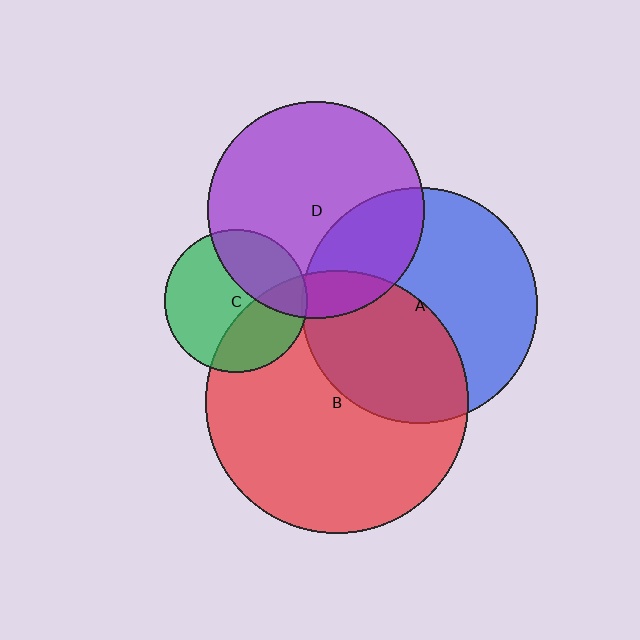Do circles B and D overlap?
Yes.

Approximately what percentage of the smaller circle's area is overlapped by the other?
Approximately 10%.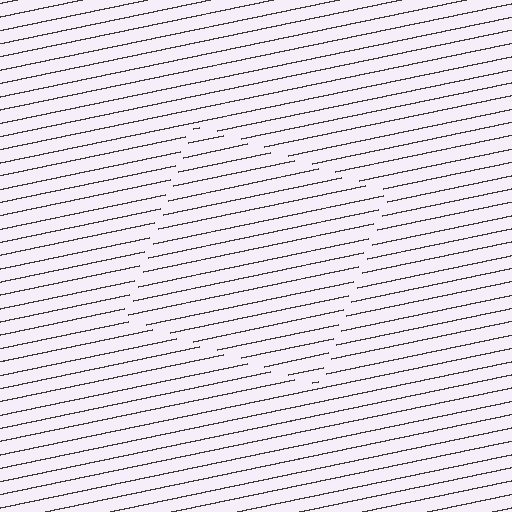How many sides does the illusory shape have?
4 sides — the line-ends trace a square.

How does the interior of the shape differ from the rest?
The interior of the shape contains the same grating, shifted by half a period — the contour is defined by the phase discontinuity where line-ends from the inner and outer gratings abut.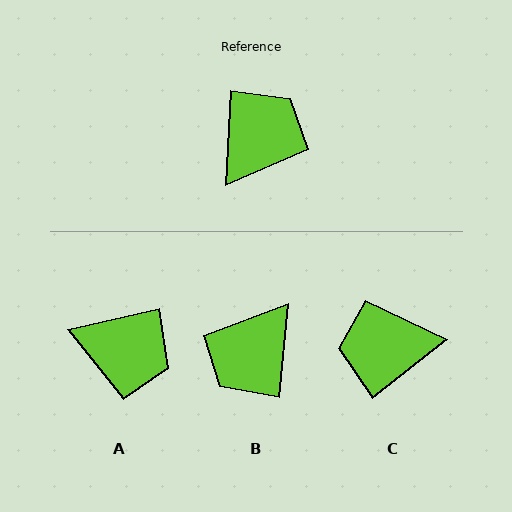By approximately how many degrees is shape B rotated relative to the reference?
Approximately 177 degrees counter-clockwise.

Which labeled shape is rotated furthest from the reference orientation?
B, about 177 degrees away.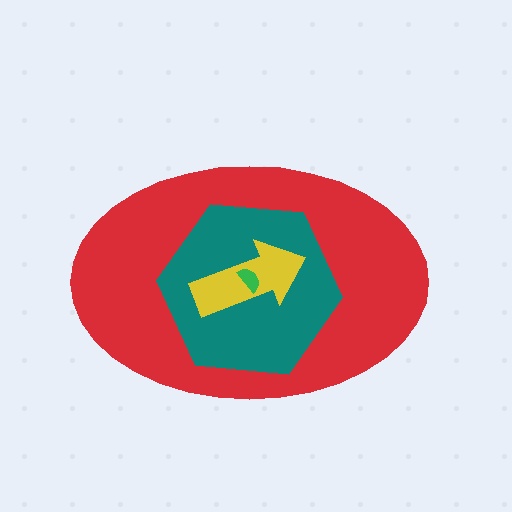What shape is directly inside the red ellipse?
The teal hexagon.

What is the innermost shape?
The green semicircle.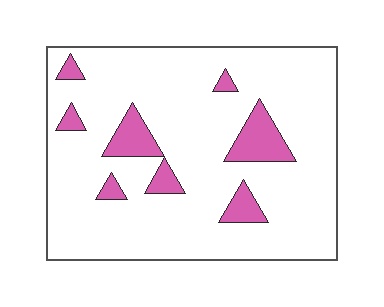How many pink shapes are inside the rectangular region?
8.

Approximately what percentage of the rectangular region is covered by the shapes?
Approximately 10%.